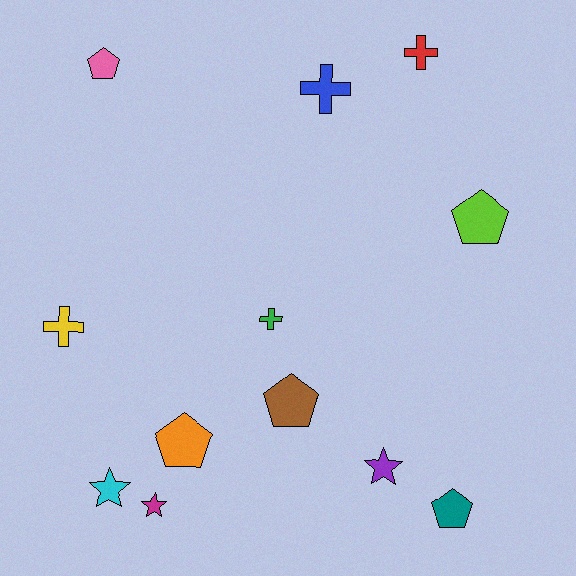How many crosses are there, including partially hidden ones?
There are 4 crosses.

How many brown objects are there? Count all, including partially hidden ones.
There is 1 brown object.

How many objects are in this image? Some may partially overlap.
There are 12 objects.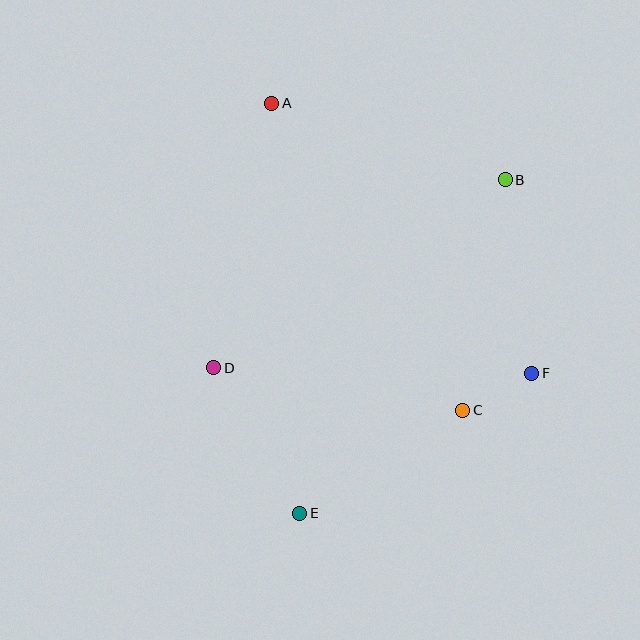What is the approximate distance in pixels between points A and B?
The distance between A and B is approximately 246 pixels.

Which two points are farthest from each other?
Points A and E are farthest from each other.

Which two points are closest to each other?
Points C and F are closest to each other.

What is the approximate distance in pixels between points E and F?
The distance between E and F is approximately 271 pixels.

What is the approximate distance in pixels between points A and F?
The distance between A and F is approximately 375 pixels.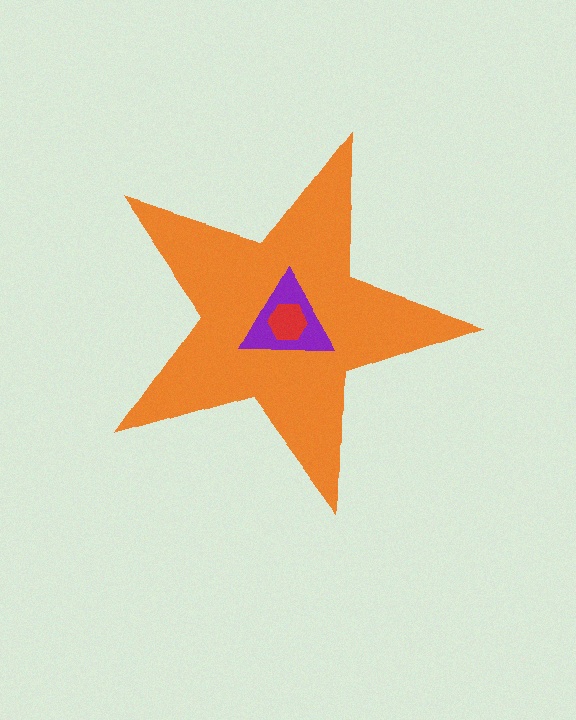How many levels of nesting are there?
3.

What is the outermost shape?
The orange star.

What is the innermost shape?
The red hexagon.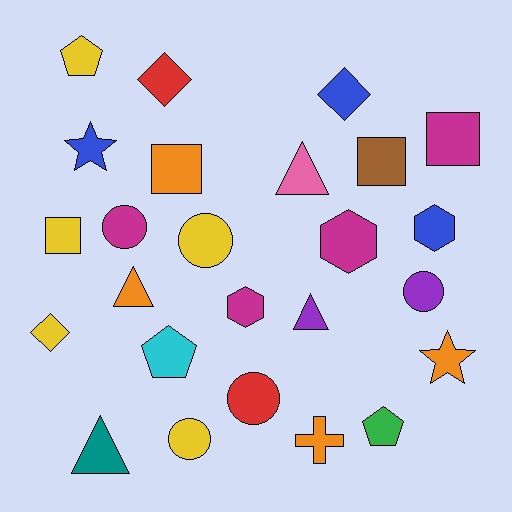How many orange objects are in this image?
There are 4 orange objects.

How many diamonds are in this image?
There are 3 diamonds.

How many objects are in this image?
There are 25 objects.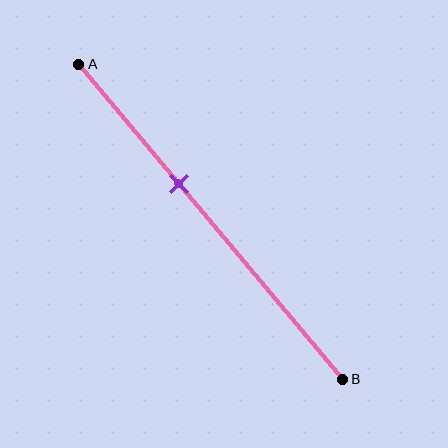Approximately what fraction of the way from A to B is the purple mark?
The purple mark is approximately 40% of the way from A to B.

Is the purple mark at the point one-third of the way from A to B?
No, the mark is at about 40% from A, not at the 33% one-third point.